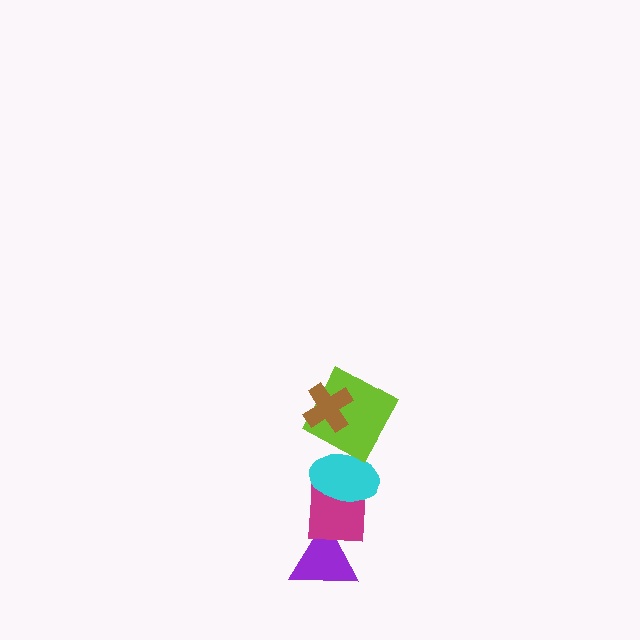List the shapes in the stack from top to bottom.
From top to bottom: the brown cross, the lime square, the cyan ellipse, the magenta square, the purple triangle.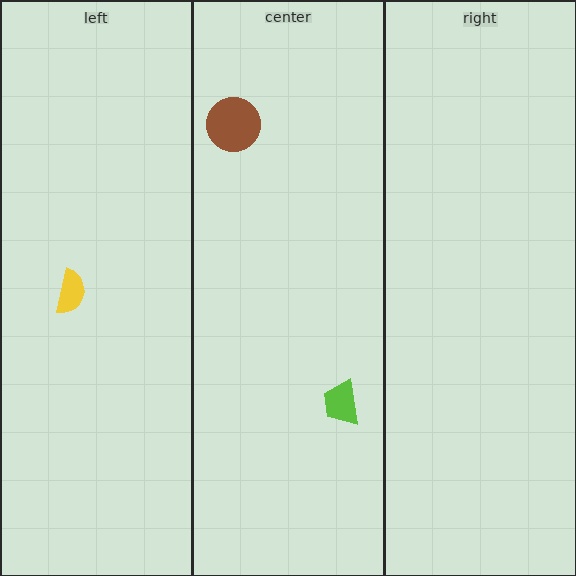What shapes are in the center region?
The lime trapezoid, the brown circle.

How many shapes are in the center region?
2.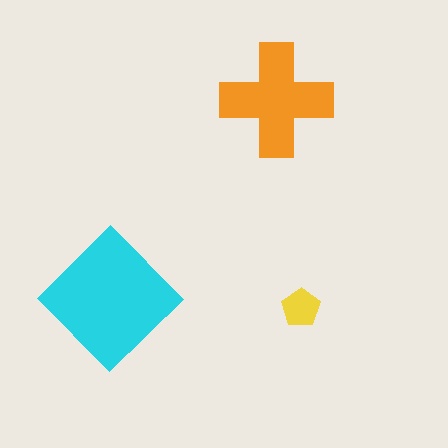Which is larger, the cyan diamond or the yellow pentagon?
The cyan diamond.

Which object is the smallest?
The yellow pentagon.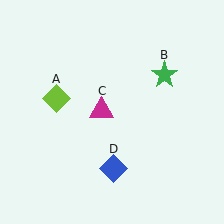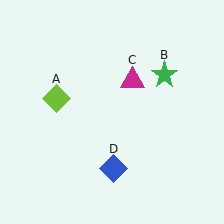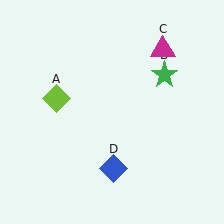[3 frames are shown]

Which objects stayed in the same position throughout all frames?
Lime diamond (object A) and green star (object B) and blue diamond (object D) remained stationary.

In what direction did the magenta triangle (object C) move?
The magenta triangle (object C) moved up and to the right.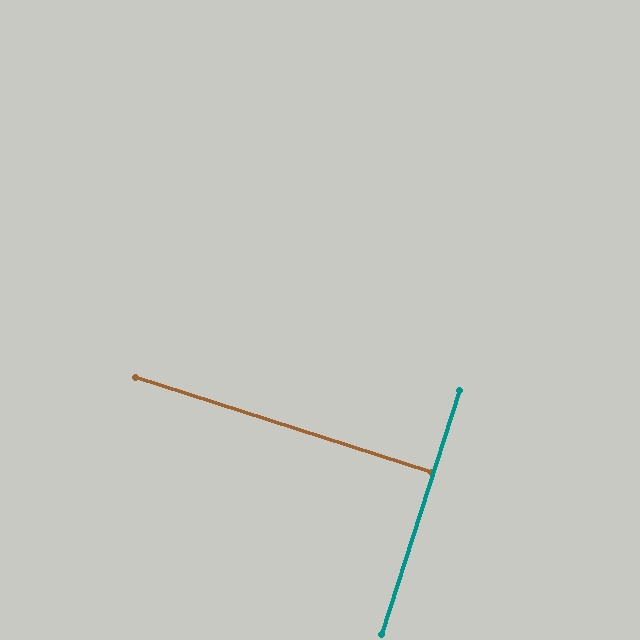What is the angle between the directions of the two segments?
Approximately 90 degrees.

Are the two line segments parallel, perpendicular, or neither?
Perpendicular — they meet at approximately 90°.